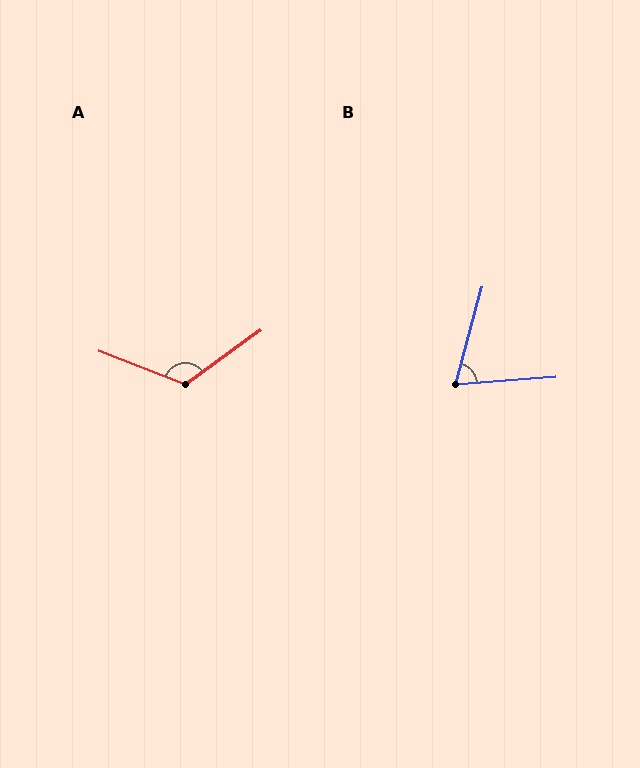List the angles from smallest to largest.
B (71°), A (123°).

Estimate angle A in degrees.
Approximately 123 degrees.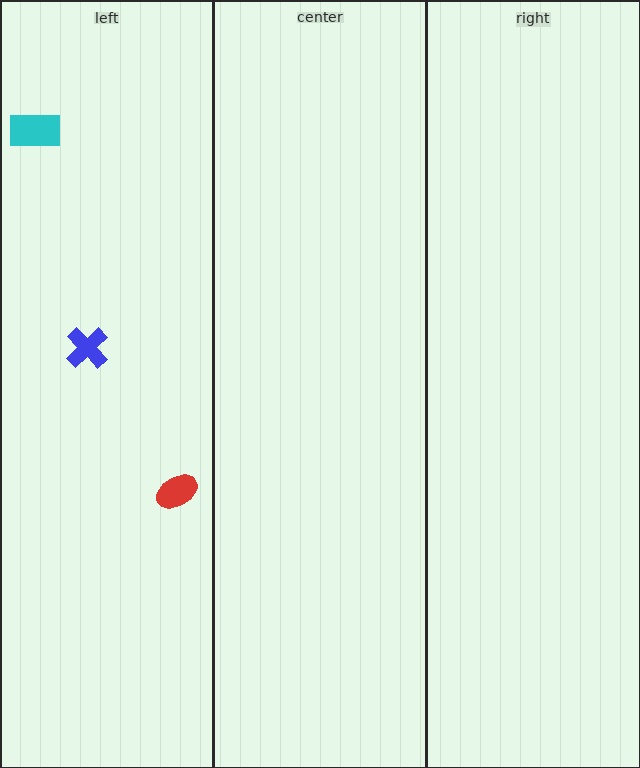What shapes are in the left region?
The blue cross, the cyan rectangle, the red ellipse.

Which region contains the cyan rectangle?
The left region.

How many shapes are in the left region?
3.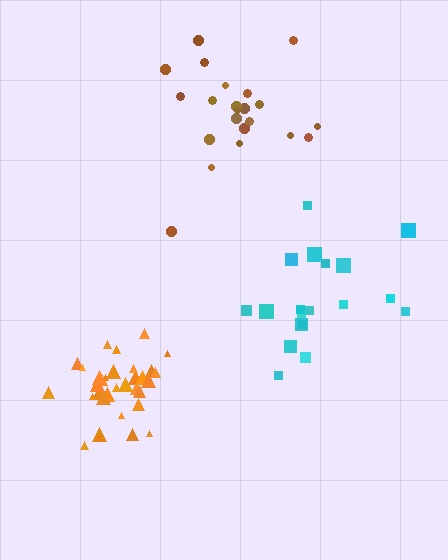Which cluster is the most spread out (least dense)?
Brown.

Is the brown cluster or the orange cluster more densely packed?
Orange.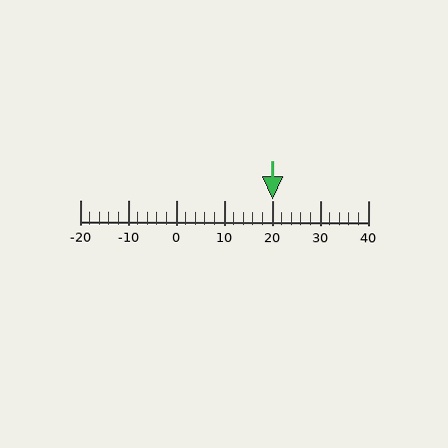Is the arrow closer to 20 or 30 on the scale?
The arrow is closer to 20.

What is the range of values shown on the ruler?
The ruler shows values from -20 to 40.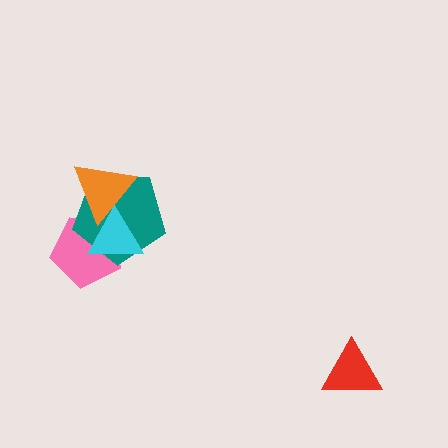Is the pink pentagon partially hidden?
Yes, it is partially covered by another shape.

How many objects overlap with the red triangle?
0 objects overlap with the red triangle.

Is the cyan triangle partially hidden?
Yes, it is partially covered by another shape.